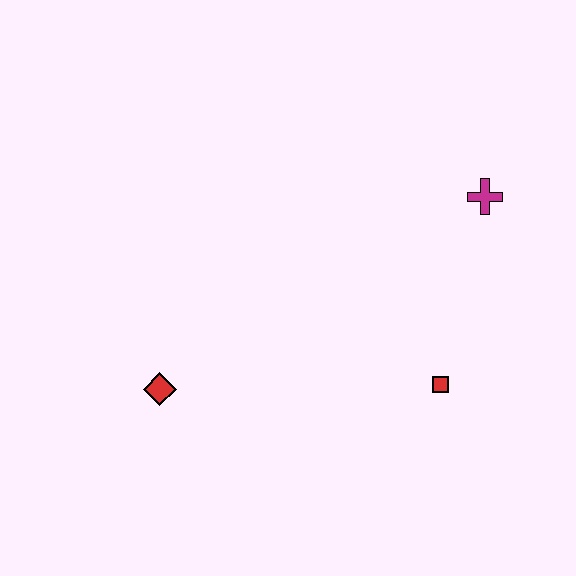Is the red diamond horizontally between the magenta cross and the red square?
No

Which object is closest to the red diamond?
The red square is closest to the red diamond.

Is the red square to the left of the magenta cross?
Yes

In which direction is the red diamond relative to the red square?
The red diamond is to the left of the red square.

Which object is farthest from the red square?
The red diamond is farthest from the red square.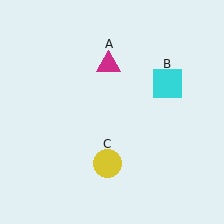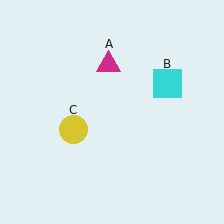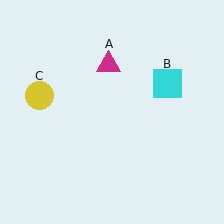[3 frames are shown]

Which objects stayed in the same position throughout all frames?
Magenta triangle (object A) and cyan square (object B) remained stationary.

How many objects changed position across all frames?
1 object changed position: yellow circle (object C).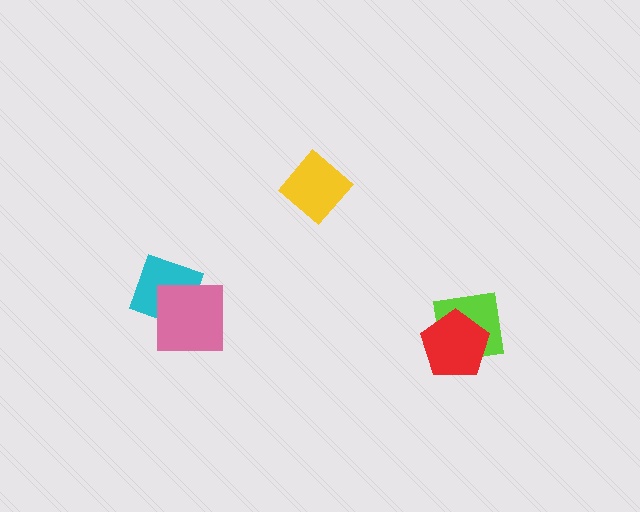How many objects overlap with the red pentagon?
1 object overlaps with the red pentagon.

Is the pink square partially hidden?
No, no other shape covers it.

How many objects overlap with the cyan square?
1 object overlaps with the cyan square.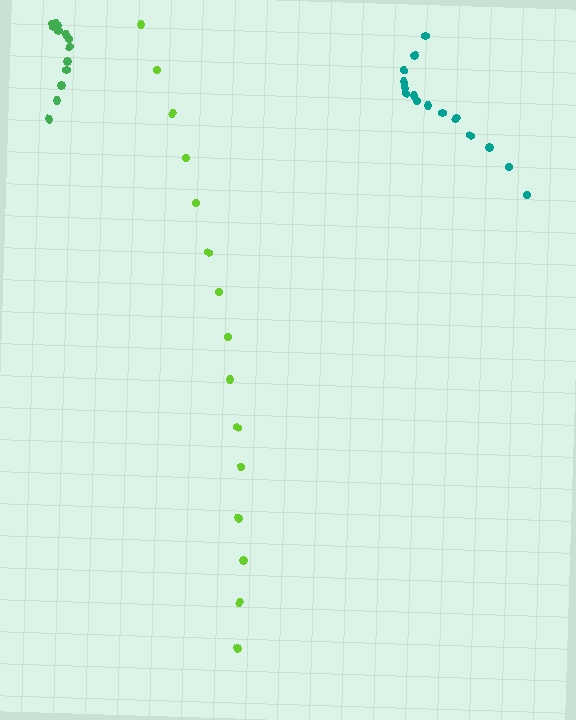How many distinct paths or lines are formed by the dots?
There are 3 distinct paths.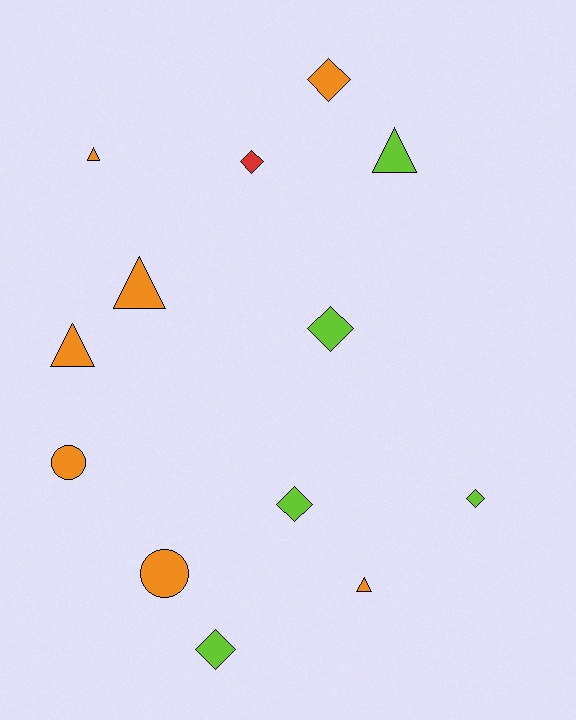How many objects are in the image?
There are 13 objects.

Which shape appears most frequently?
Diamond, with 6 objects.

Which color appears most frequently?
Orange, with 7 objects.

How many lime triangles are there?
There is 1 lime triangle.